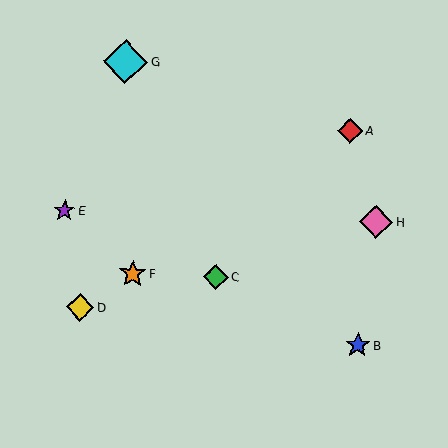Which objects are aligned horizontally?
Objects C, F are aligned horizontally.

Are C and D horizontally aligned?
No, C is at y≈277 and D is at y≈307.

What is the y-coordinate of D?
Object D is at y≈307.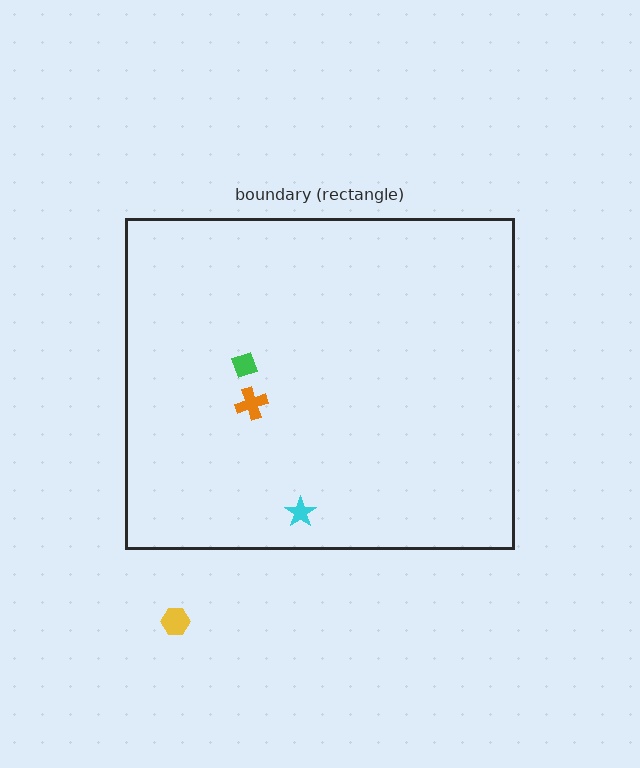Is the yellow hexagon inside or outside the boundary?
Outside.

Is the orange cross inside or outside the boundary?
Inside.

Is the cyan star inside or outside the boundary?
Inside.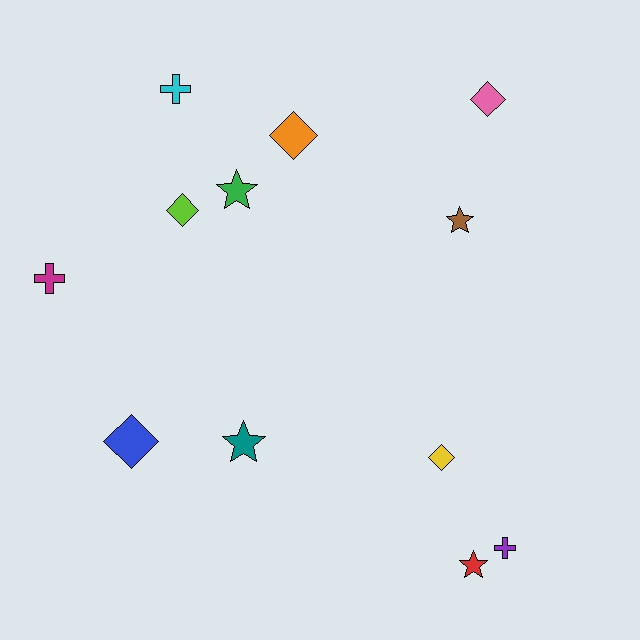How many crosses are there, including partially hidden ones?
There are 3 crosses.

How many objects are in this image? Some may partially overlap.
There are 12 objects.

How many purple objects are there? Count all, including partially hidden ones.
There is 1 purple object.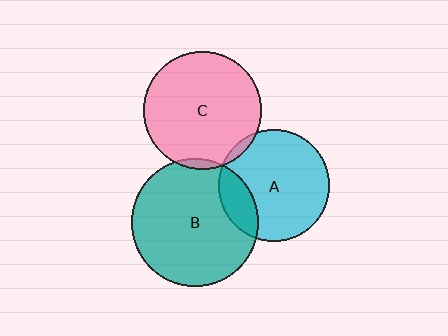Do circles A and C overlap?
Yes.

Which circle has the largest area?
Circle B (teal).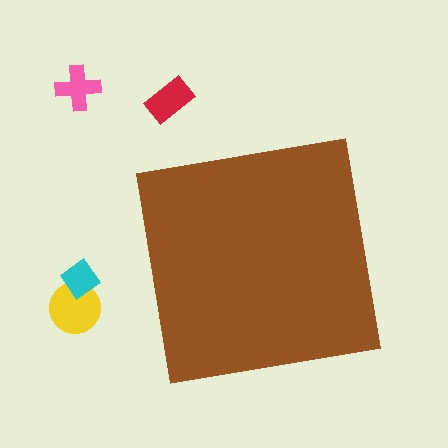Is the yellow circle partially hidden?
No, the yellow circle is fully visible.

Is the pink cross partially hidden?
No, the pink cross is fully visible.